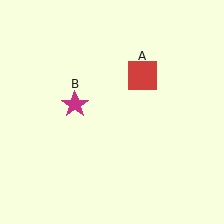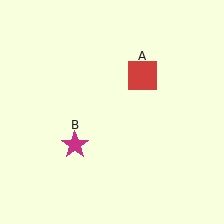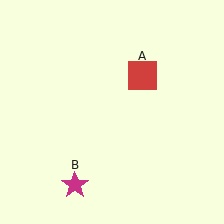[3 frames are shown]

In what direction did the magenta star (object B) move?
The magenta star (object B) moved down.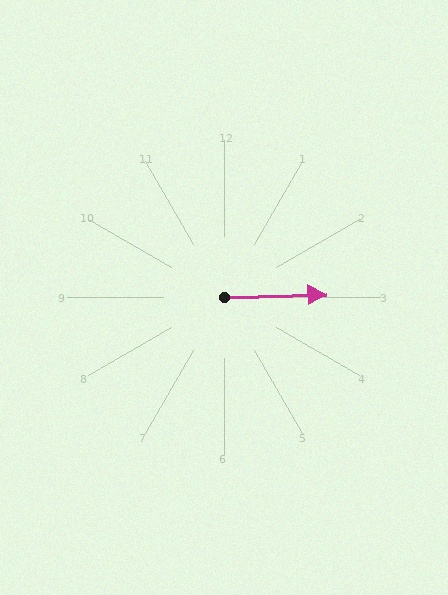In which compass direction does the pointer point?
East.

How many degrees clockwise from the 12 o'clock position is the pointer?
Approximately 88 degrees.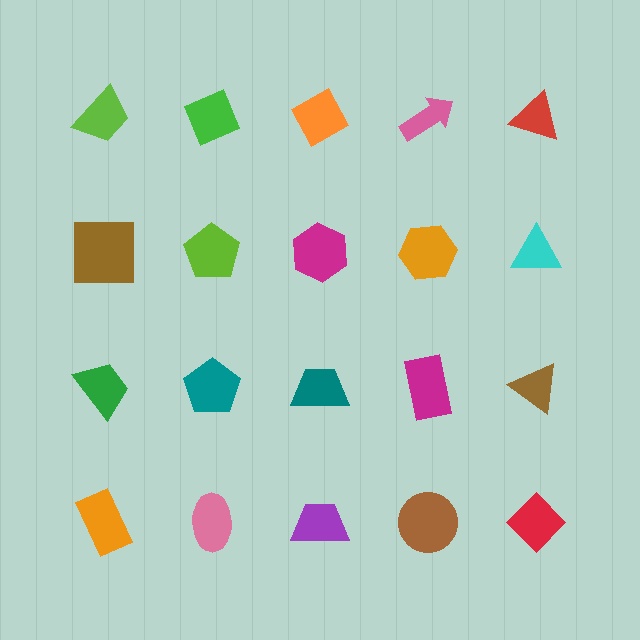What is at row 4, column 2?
A pink ellipse.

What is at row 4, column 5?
A red diamond.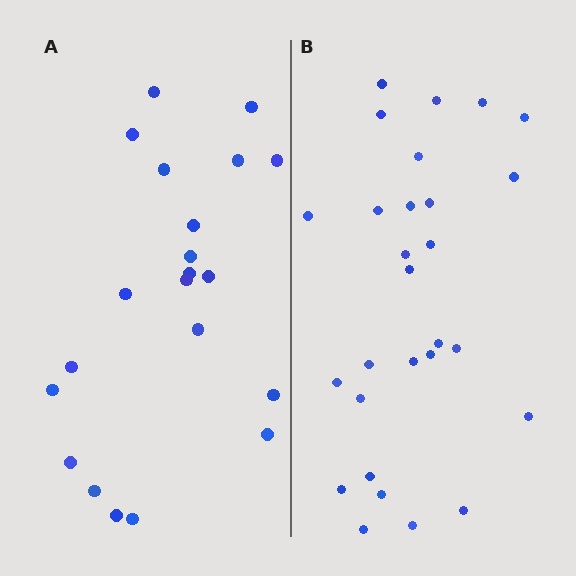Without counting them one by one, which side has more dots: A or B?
Region B (the right region) has more dots.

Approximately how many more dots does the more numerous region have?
Region B has roughly 8 or so more dots than region A.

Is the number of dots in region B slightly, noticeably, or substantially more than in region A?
Region B has noticeably more, but not dramatically so. The ratio is roughly 1.3 to 1.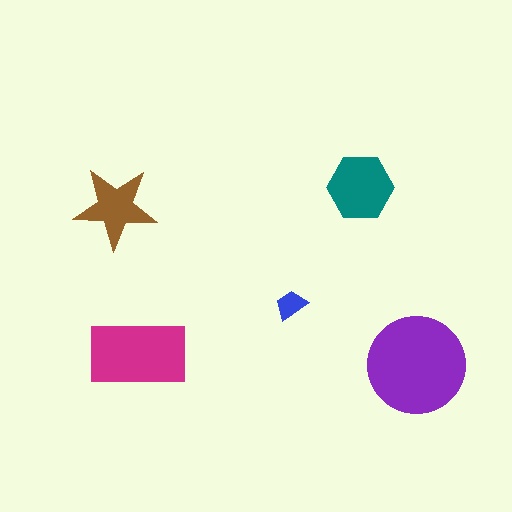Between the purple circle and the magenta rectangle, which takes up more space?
The purple circle.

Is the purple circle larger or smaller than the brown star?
Larger.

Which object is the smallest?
The blue trapezoid.